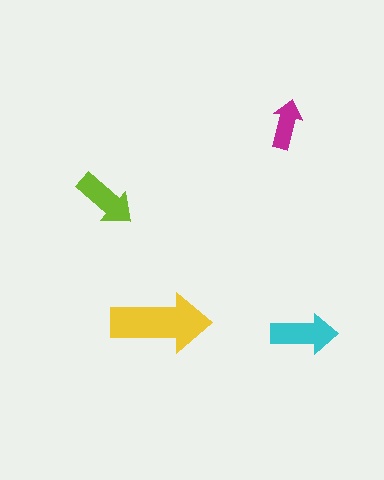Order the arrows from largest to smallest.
the yellow one, the cyan one, the lime one, the magenta one.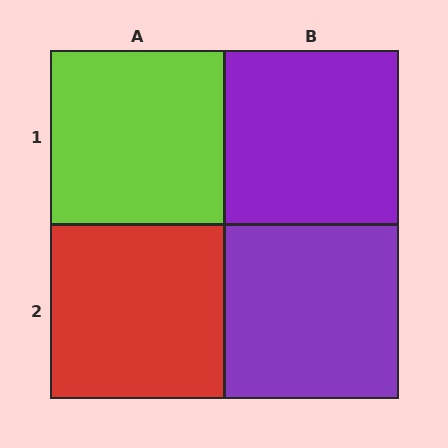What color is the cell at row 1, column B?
Purple.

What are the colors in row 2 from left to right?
Red, purple.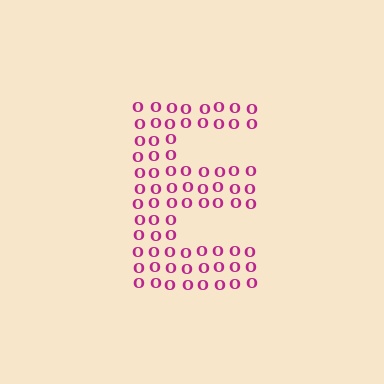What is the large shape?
The large shape is the letter E.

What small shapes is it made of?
It is made of small letter O's.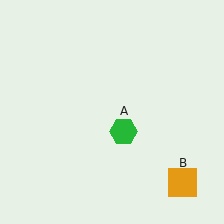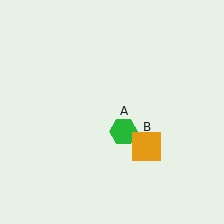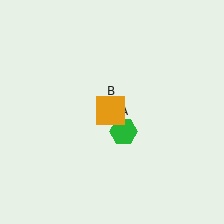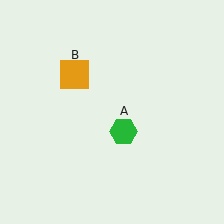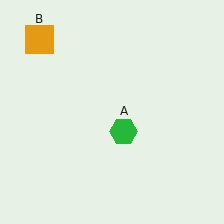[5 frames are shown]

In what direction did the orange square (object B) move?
The orange square (object B) moved up and to the left.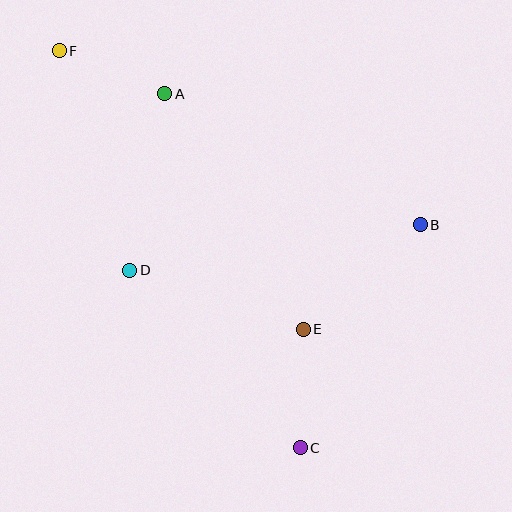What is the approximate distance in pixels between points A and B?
The distance between A and B is approximately 287 pixels.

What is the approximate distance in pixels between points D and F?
The distance between D and F is approximately 230 pixels.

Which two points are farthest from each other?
Points C and F are farthest from each other.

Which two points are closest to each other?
Points A and F are closest to each other.